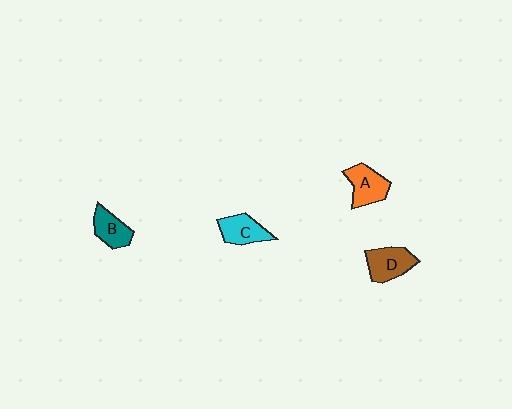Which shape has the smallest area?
Shape B (teal).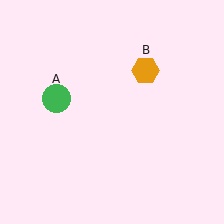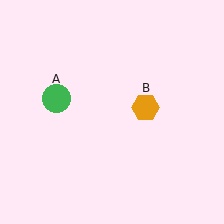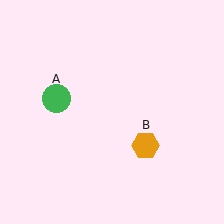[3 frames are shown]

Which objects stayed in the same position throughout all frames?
Green circle (object A) remained stationary.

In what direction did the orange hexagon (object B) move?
The orange hexagon (object B) moved down.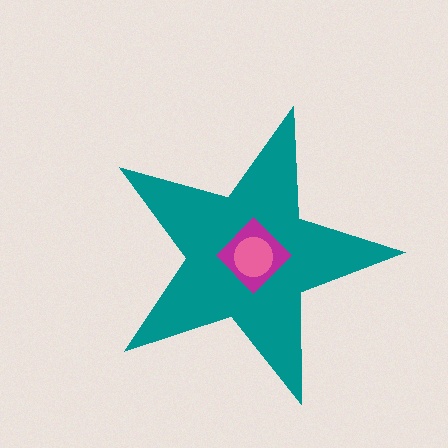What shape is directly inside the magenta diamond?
The pink circle.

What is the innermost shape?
The pink circle.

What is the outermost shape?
The teal star.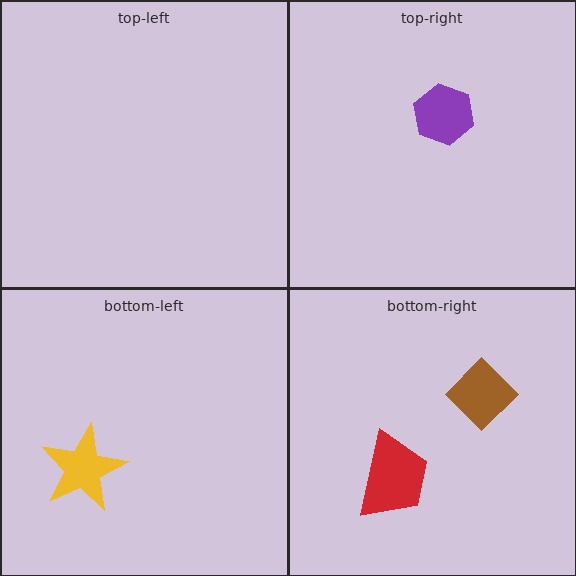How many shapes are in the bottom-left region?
1.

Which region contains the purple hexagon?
The top-right region.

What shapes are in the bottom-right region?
The red trapezoid, the brown diamond.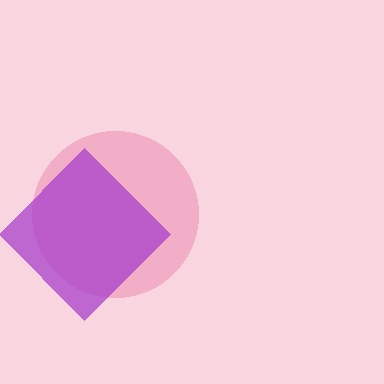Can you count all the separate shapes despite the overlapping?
Yes, there are 2 separate shapes.